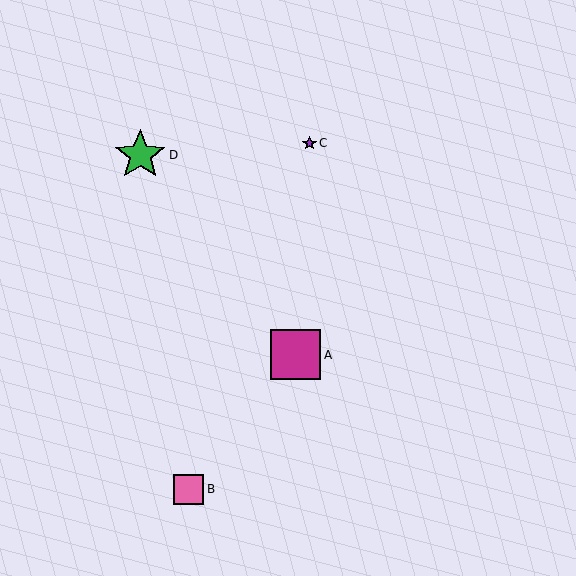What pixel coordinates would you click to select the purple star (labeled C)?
Click at (309, 143) to select the purple star C.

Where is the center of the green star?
The center of the green star is at (140, 155).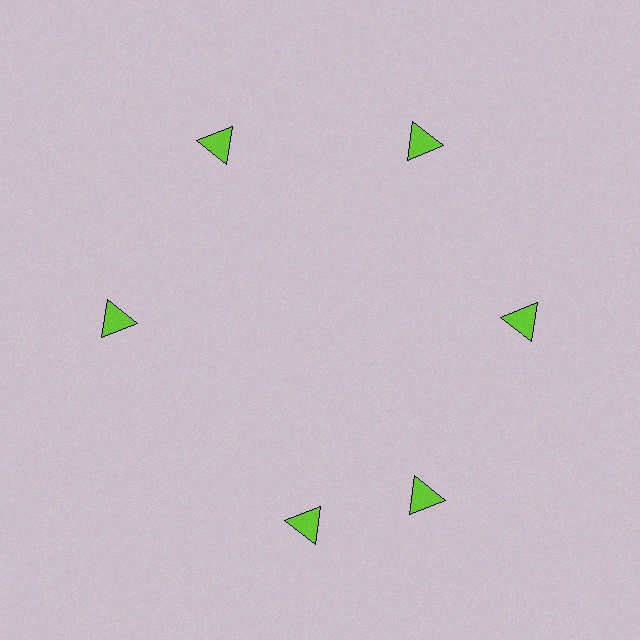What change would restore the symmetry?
The symmetry would be restored by rotating it back into even spacing with its neighbors so that all 6 triangles sit at equal angles and equal distance from the center.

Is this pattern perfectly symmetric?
No. The 6 lime triangles are arranged in a ring, but one element near the 7 o'clock position is rotated out of alignment along the ring, breaking the 6-fold rotational symmetry.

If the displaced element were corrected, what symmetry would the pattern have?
It would have 6-fold rotational symmetry — the pattern would map onto itself every 60 degrees.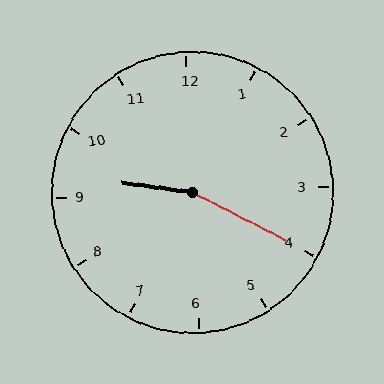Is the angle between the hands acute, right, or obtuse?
It is obtuse.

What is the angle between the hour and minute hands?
Approximately 160 degrees.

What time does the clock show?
9:20.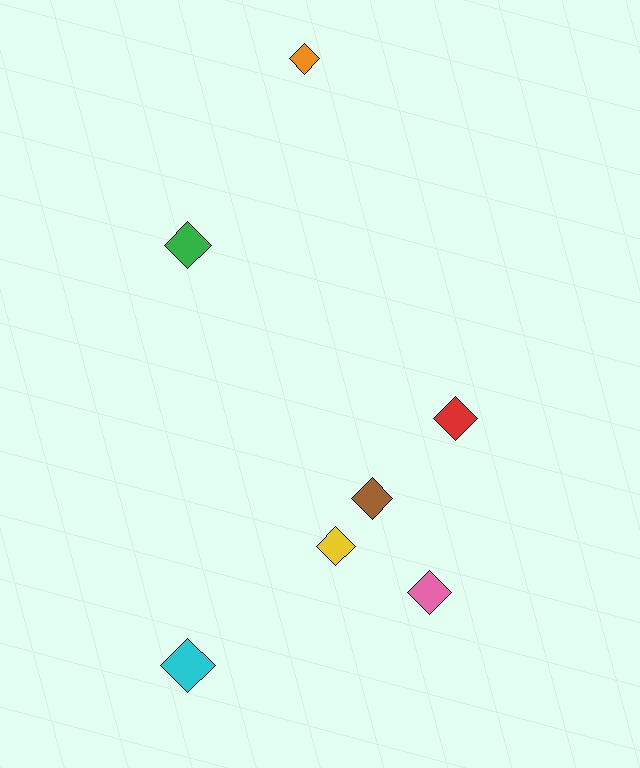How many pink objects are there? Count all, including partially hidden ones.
There is 1 pink object.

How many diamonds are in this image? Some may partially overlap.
There are 7 diamonds.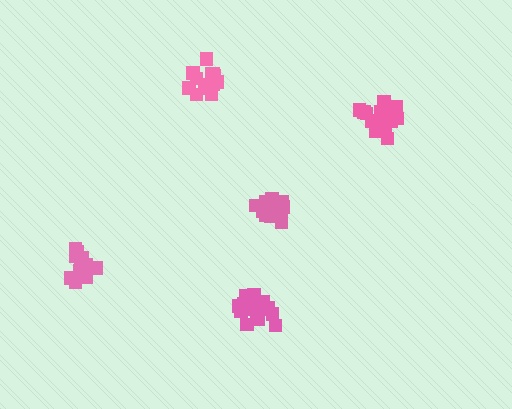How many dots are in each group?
Group 1: 18 dots, Group 2: 20 dots, Group 3: 15 dots, Group 4: 20 dots, Group 5: 15 dots (88 total).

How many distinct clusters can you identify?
There are 5 distinct clusters.